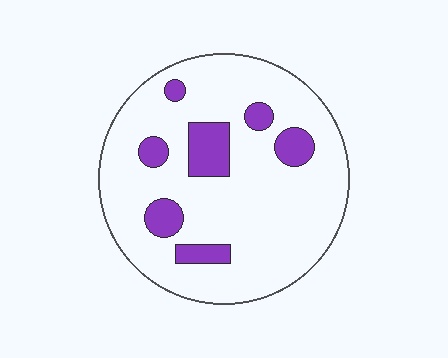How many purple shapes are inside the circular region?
7.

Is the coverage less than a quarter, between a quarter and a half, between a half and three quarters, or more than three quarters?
Less than a quarter.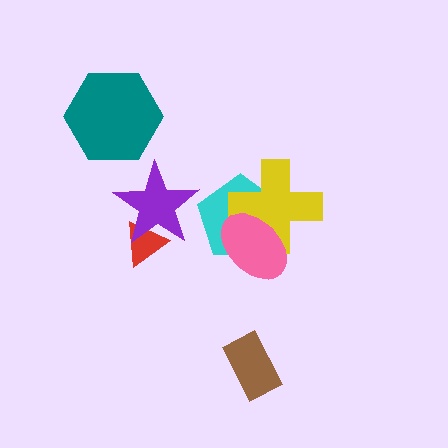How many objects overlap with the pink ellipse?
2 objects overlap with the pink ellipse.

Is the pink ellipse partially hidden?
No, no other shape covers it.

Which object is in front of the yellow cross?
The pink ellipse is in front of the yellow cross.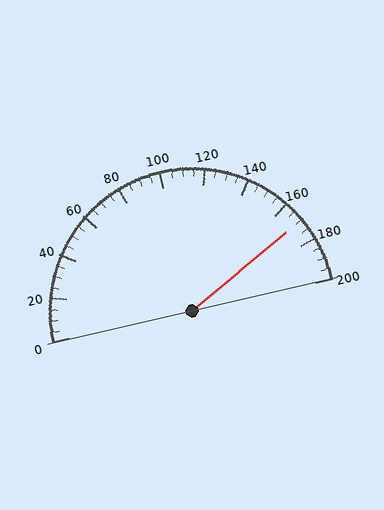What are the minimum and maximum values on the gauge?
The gauge ranges from 0 to 200.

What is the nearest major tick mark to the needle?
The nearest major tick mark is 160.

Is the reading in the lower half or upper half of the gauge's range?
The reading is in the upper half of the range (0 to 200).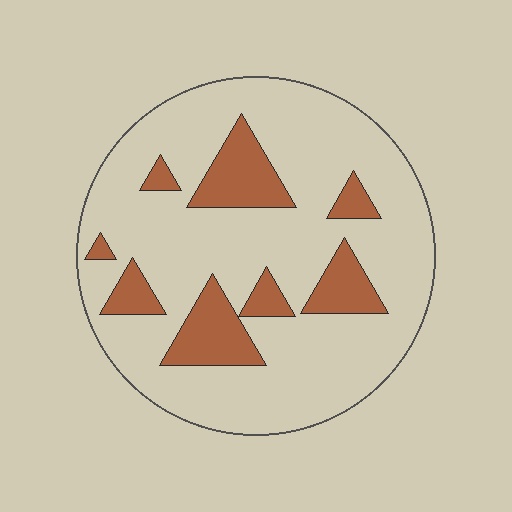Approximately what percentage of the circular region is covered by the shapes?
Approximately 20%.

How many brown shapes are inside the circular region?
8.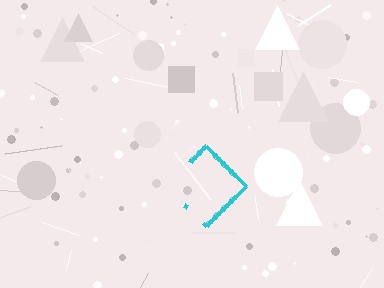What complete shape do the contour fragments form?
The contour fragments form a diamond.